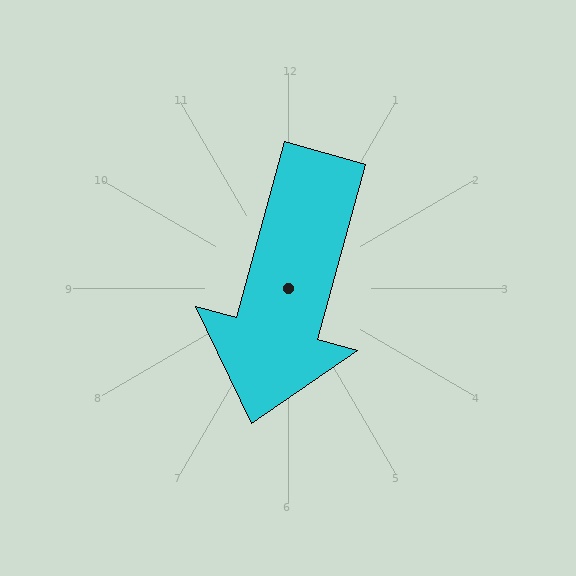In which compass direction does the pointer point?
South.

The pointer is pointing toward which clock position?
Roughly 7 o'clock.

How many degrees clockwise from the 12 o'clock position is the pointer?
Approximately 195 degrees.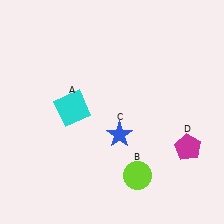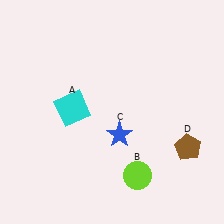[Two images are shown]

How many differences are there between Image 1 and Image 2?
There is 1 difference between the two images.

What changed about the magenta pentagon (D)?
In Image 1, D is magenta. In Image 2, it changed to brown.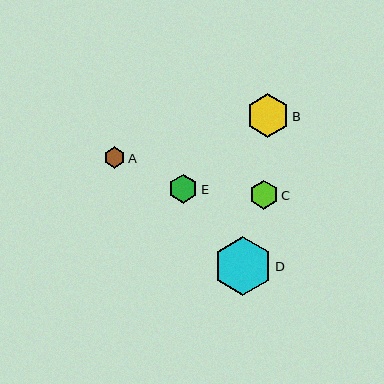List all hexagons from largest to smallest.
From largest to smallest: D, B, C, E, A.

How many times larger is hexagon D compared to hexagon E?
Hexagon D is approximately 2.1 times the size of hexagon E.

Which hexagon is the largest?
Hexagon D is the largest with a size of approximately 59 pixels.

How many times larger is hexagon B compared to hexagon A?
Hexagon B is approximately 2.0 times the size of hexagon A.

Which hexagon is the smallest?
Hexagon A is the smallest with a size of approximately 21 pixels.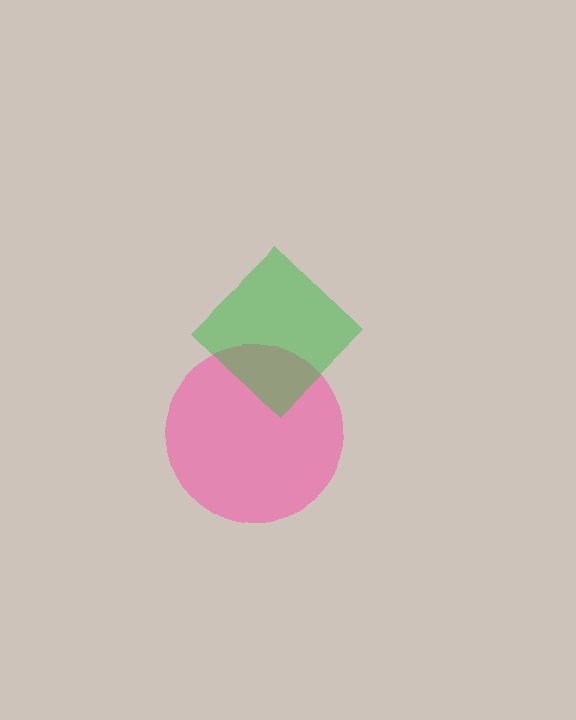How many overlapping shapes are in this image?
There are 2 overlapping shapes in the image.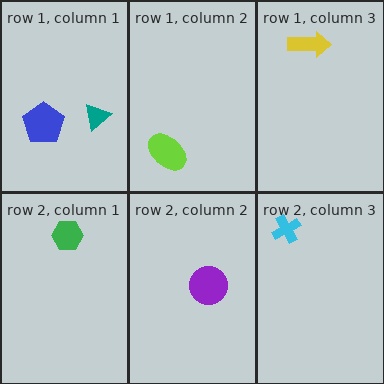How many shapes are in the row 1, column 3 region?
1.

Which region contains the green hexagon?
The row 2, column 1 region.